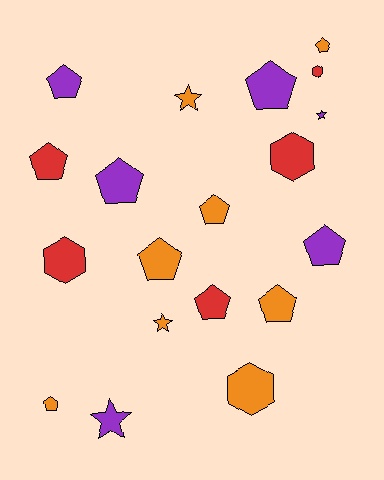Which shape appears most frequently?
Pentagon, with 11 objects.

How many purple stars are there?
There are 2 purple stars.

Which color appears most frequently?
Orange, with 8 objects.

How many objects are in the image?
There are 19 objects.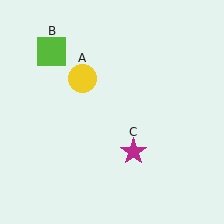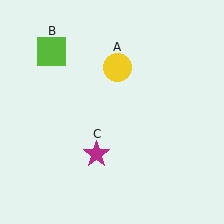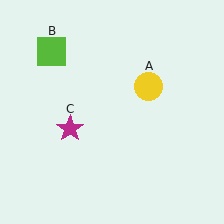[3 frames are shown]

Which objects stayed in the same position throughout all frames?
Lime square (object B) remained stationary.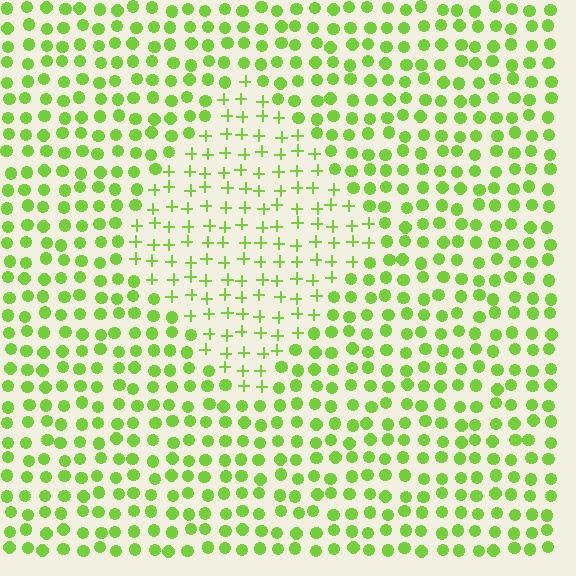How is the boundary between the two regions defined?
The boundary is defined by a change in element shape: plus signs inside vs. circles outside. All elements share the same color and spacing.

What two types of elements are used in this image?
The image uses plus signs inside the diamond region and circles outside it.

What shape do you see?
I see a diamond.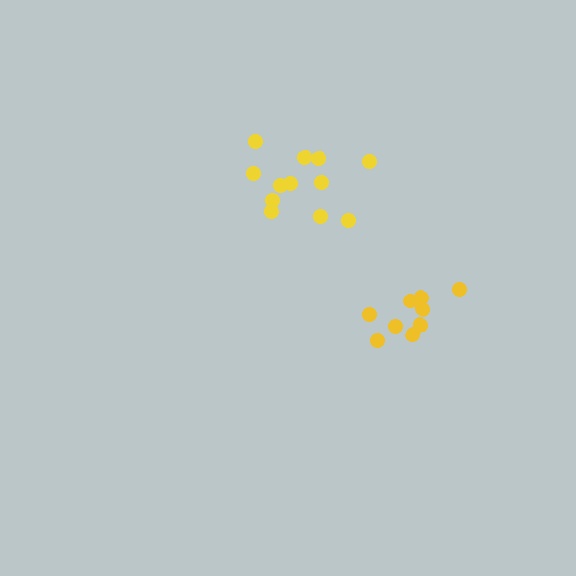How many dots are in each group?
Group 1: 9 dots, Group 2: 12 dots (21 total).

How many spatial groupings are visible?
There are 2 spatial groupings.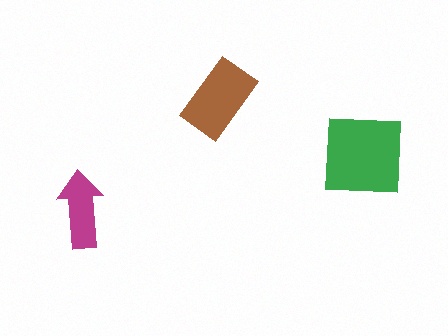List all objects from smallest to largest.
The magenta arrow, the brown rectangle, the green square.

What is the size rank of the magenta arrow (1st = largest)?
3rd.